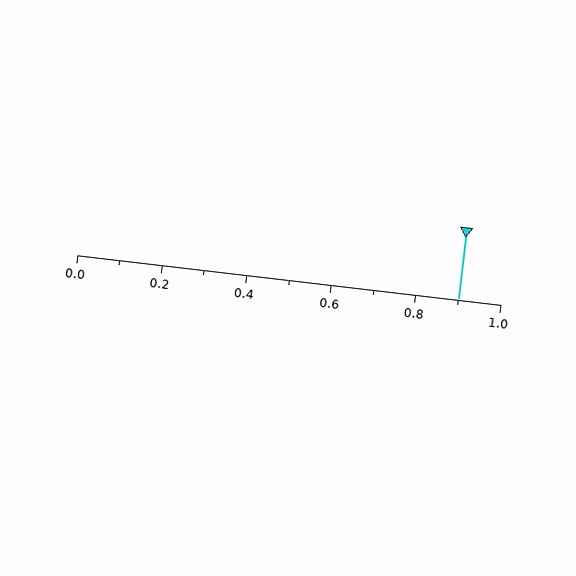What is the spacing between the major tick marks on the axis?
The major ticks are spaced 0.2 apart.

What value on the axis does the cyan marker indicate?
The marker indicates approximately 0.9.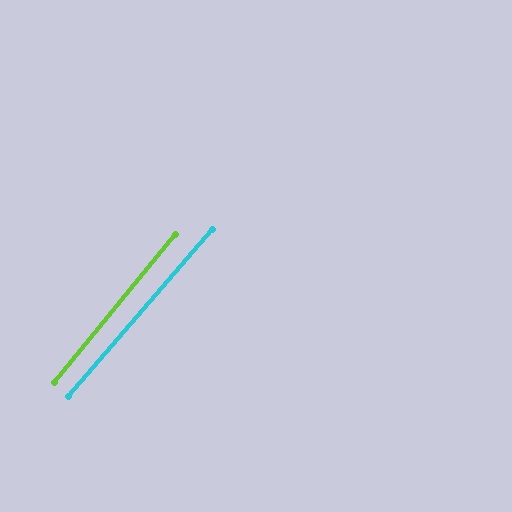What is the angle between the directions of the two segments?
Approximately 2 degrees.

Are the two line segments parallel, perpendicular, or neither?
Parallel — their directions differ by only 1.6°.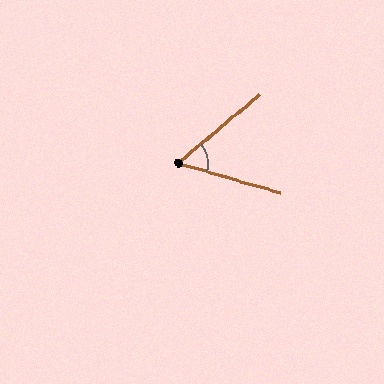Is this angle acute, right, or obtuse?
It is acute.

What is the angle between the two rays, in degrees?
Approximately 56 degrees.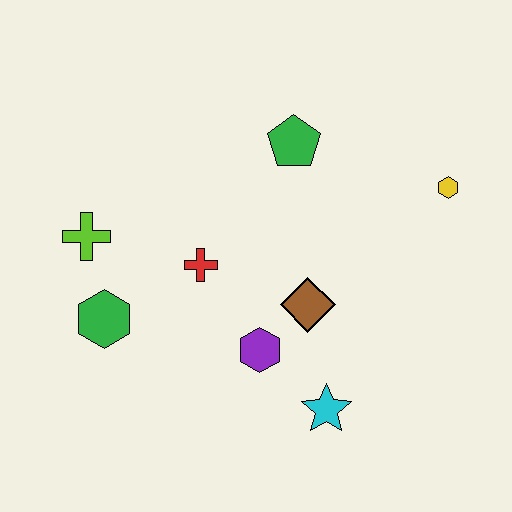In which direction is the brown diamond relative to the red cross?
The brown diamond is to the right of the red cross.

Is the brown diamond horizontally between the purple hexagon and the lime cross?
No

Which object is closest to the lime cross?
The green hexagon is closest to the lime cross.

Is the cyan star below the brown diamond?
Yes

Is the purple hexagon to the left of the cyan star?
Yes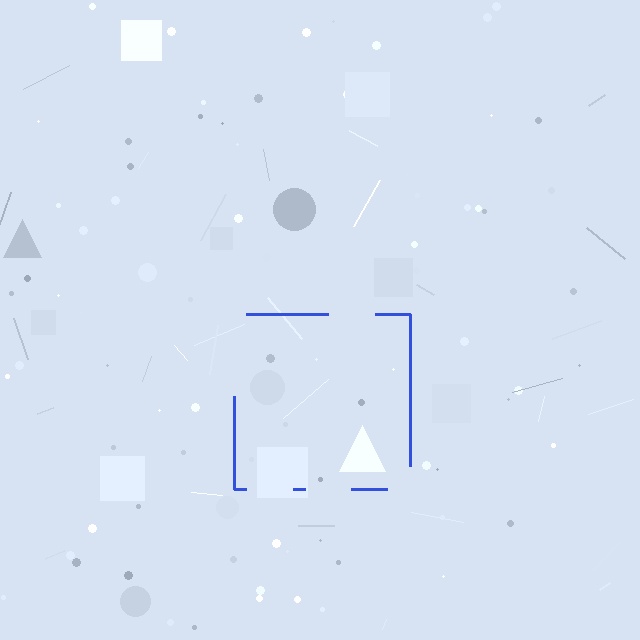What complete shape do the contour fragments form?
The contour fragments form a square.